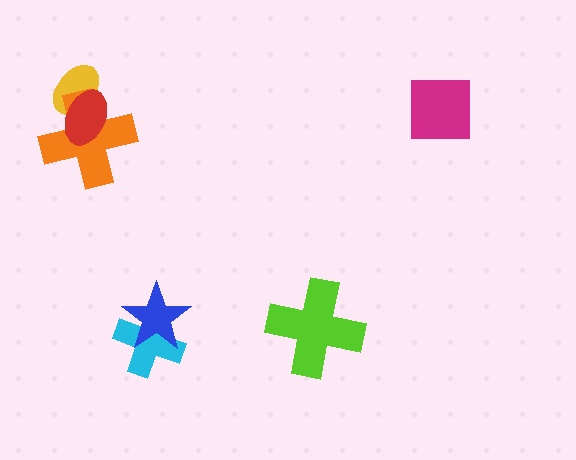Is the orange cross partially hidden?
Yes, it is partially covered by another shape.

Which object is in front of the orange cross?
The red ellipse is in front of the orange cross.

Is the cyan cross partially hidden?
Yes, it is partially covered by another shape.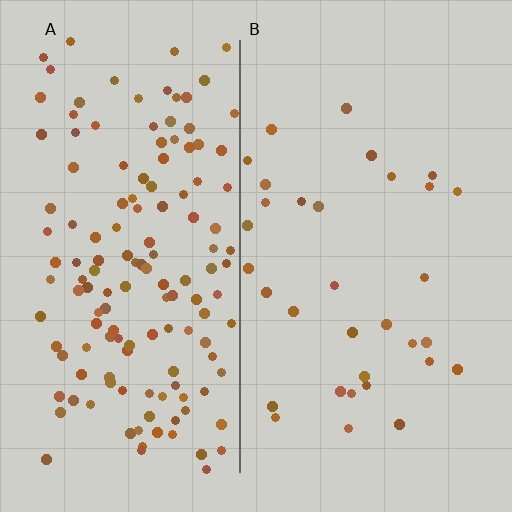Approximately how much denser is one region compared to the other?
Approximately 4.4× — region A over region B.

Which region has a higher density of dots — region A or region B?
A (the left).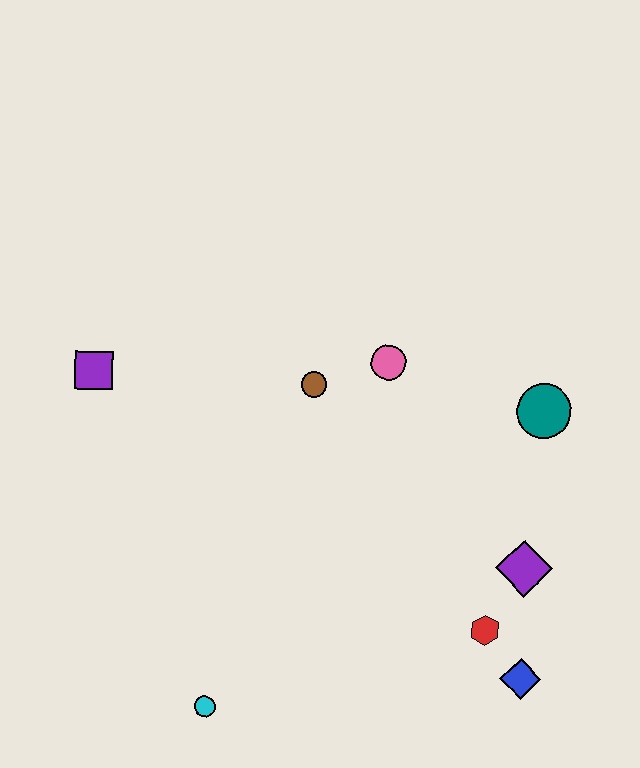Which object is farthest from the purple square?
The blue diamond is farthest from the purple square.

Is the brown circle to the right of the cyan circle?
Yes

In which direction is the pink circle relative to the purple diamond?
The pink circle is above the purple diamond.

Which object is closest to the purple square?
The brown circle is closest to the purple square.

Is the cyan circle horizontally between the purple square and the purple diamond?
Yes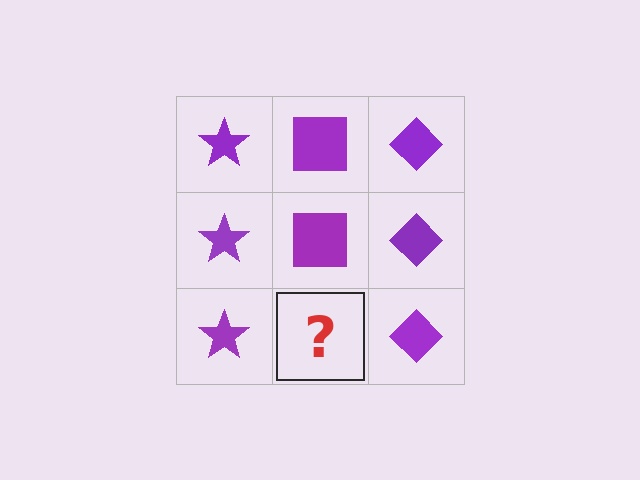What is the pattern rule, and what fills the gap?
The rule is that each column has a consistent shape. The gap should be filled with a purple square.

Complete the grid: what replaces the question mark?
The question mark should be replaced with a purple square.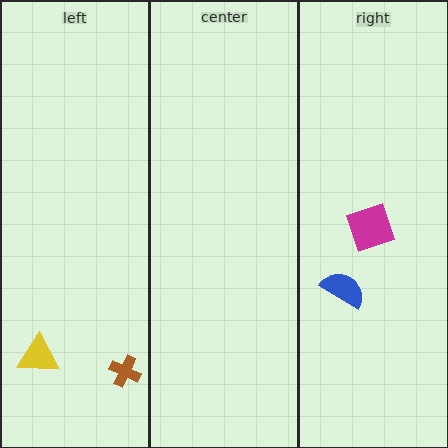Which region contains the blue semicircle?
The right region.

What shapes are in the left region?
The yellow triangle, the brown cross.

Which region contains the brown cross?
The left region.